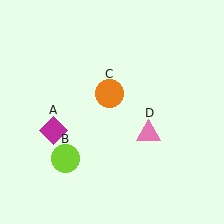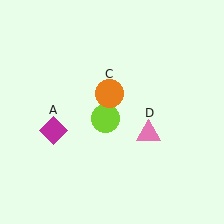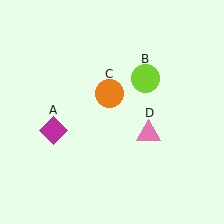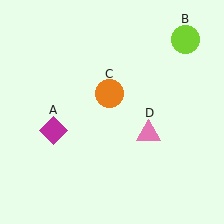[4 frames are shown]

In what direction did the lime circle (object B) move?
The lime circle (object B) moved up and to the right.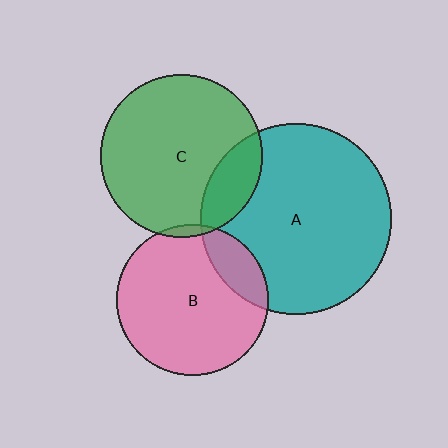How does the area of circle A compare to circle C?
Approximately 1.4 times.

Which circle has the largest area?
Circle A (teal).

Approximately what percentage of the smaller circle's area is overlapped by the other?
Approximately 15%.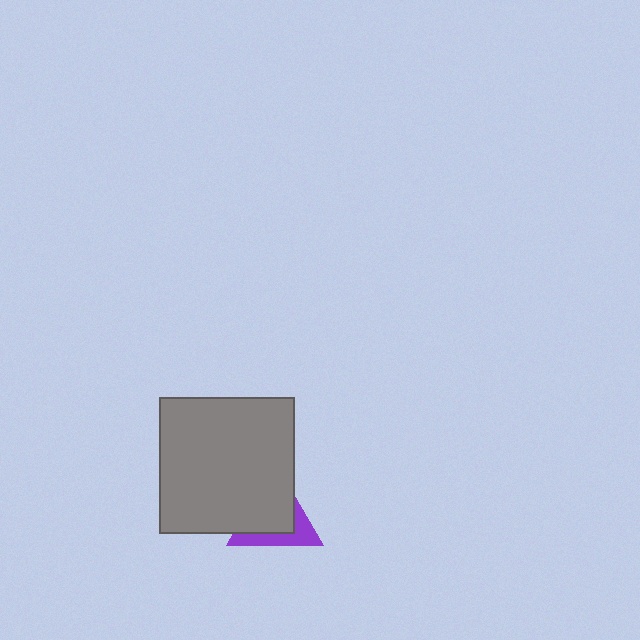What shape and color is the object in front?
The object in front is a gray square.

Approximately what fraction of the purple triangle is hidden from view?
Roughly 64% of the purple triangle is hidden behind the gray square.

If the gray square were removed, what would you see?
You would see the complete purple triangle.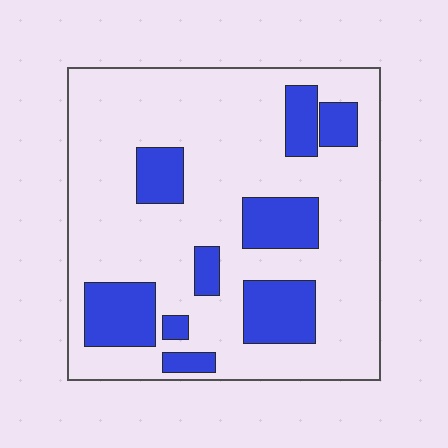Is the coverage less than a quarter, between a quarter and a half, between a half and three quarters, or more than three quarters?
Less than a quarter.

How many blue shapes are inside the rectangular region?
9.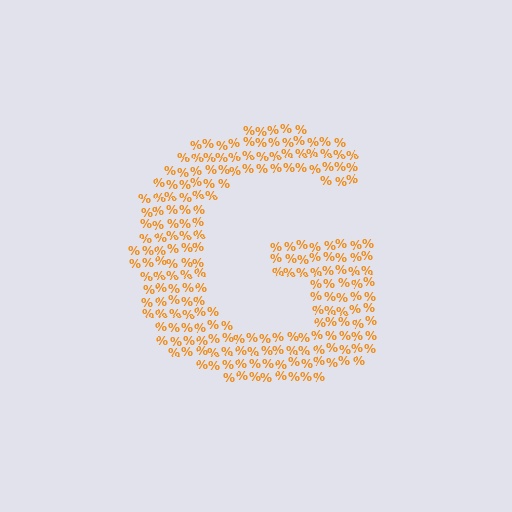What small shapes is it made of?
It is made of small percent signs.